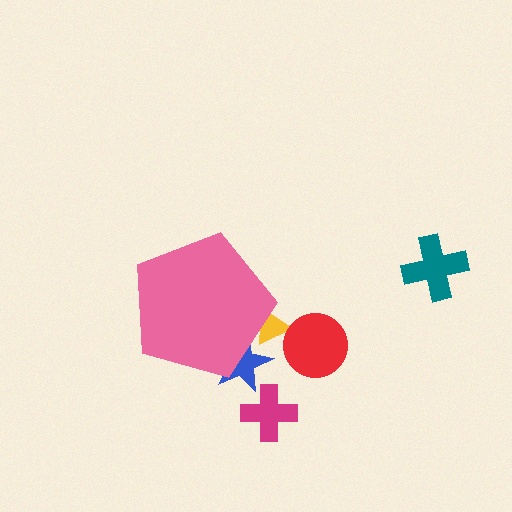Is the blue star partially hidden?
Yes, the blue star is partially hidden behind the pink pentagon.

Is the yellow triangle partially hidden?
Yes, the yellow triangle is partially hidden behind the pink pentagon.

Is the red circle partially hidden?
No, the red circle is fully visible.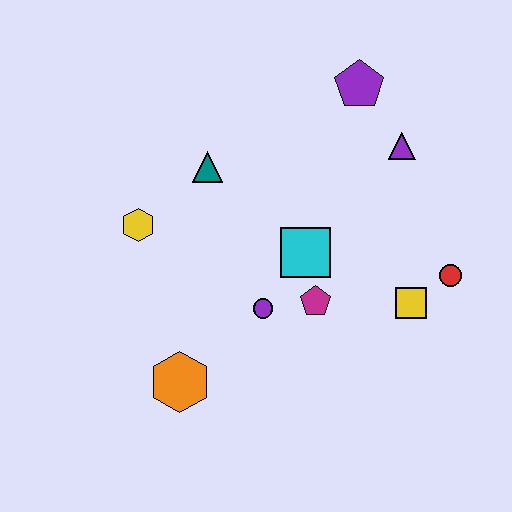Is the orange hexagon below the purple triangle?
Yes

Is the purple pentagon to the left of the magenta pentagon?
No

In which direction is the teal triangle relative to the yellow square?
The teal triangle is to the left of the yellow square.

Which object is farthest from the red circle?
The yellow hexagon is farthest from the red circle.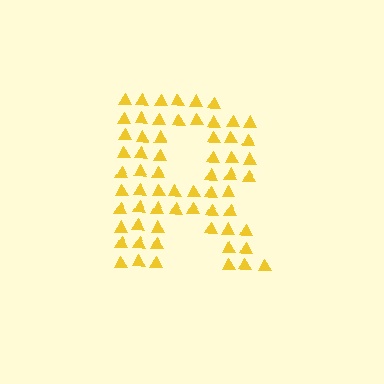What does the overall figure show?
The overall figure shows the letter R.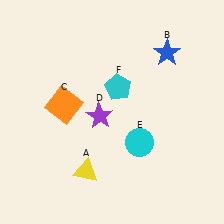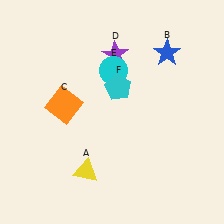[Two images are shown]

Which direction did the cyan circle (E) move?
The cyan circle (E) moved up.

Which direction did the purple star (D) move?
The purple star (D) moved up.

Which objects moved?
The objects that moved are: the purple star (D), the cyan circle (E).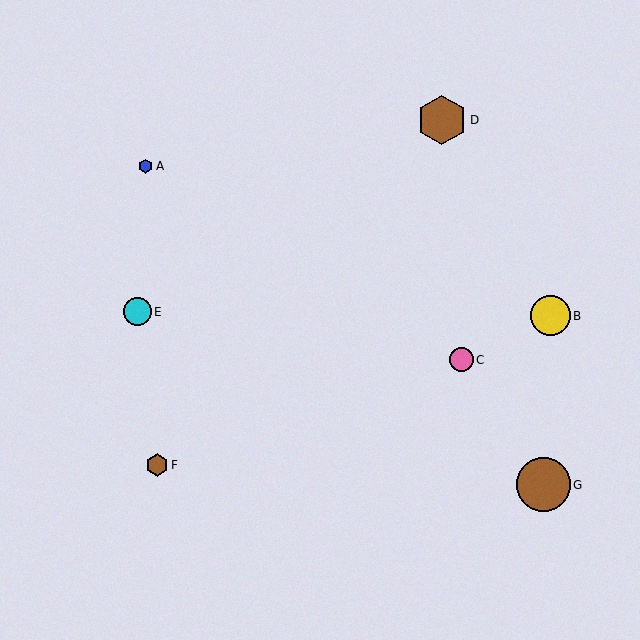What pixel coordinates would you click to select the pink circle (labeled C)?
Click at (461, 360) to select the pink circle C.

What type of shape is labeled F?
Shape F is a brown hexagon.